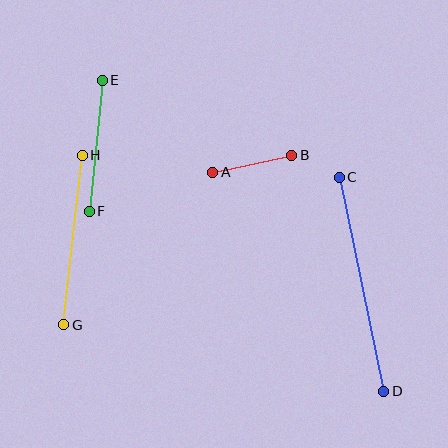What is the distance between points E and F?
The distance is approximately 131 pixels.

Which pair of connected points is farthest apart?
Points C and D are farthest apart.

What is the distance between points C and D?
The distance is approximately 218 pixels.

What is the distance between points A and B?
The distance is approximately 81 pixels.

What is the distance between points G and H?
The distance is approximately 170 pixels.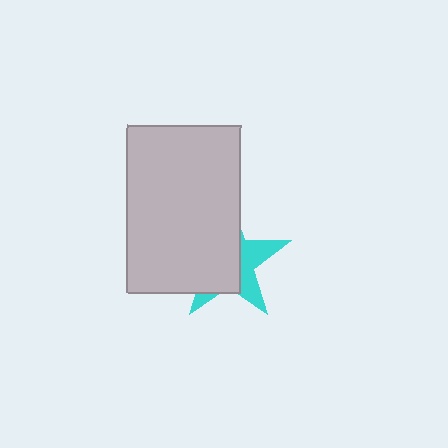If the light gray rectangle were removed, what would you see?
You would see the complete cyan star.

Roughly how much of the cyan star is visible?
A small part of it is visible (roughly 36%).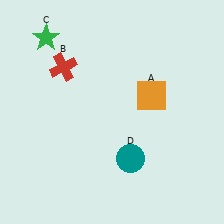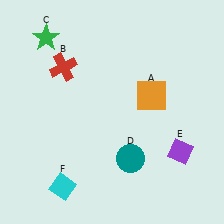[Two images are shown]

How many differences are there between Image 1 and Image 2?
There are 2 differences between the two images.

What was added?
A purple diamond (E), a cyan diamond (F) were added in Image 2.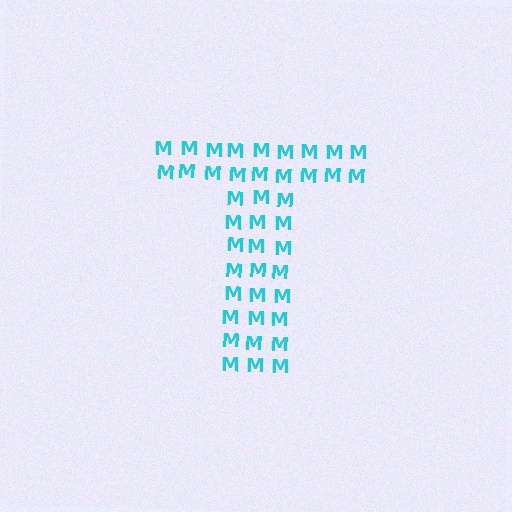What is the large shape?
The large shape is the letter T.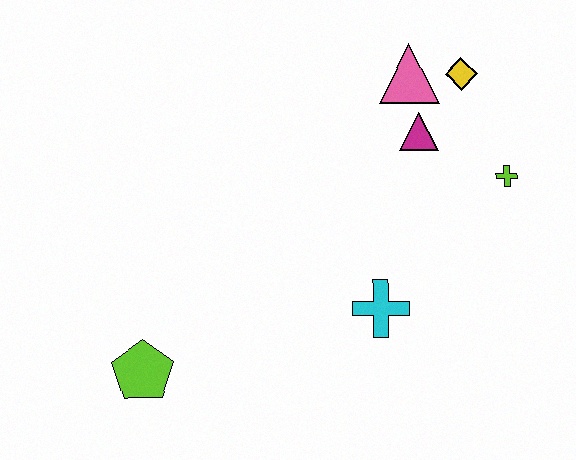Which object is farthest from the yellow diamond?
The lime pentagon is farthest from the yellow diamond.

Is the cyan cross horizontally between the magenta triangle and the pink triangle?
No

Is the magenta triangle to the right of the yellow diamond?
No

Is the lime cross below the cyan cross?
No